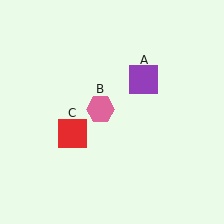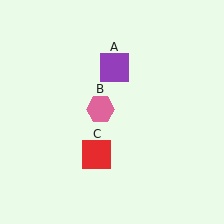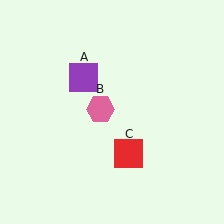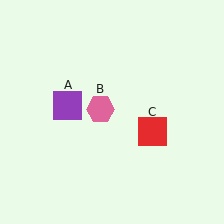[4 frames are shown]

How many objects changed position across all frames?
2 objects changed position: purple square (object A), red square (object C).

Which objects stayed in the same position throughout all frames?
Pink hexagon (object B) remained stationary.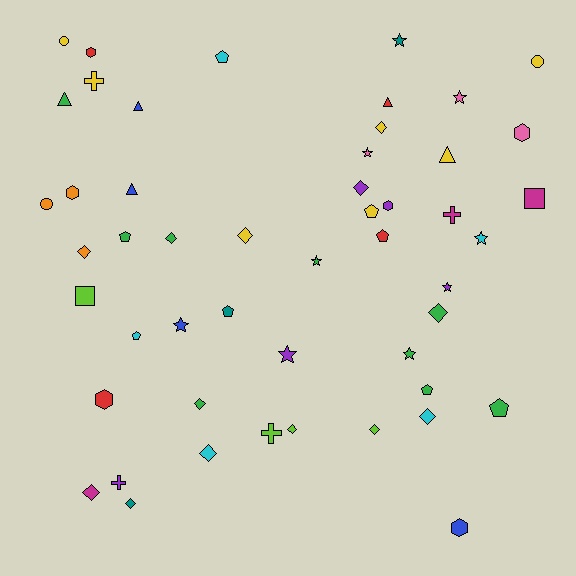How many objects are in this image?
There are 50 objects.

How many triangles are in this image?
There are 5 triangles.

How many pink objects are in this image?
There are 3 pink objects.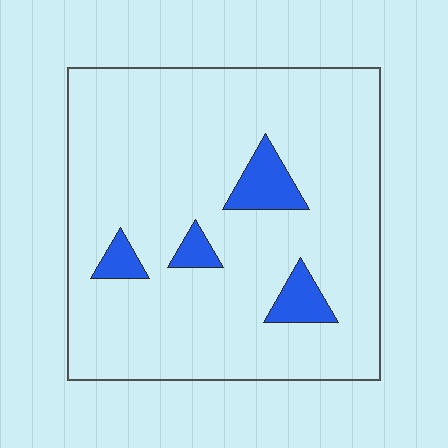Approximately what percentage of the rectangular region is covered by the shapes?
Approximately 10%.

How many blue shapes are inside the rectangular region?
4.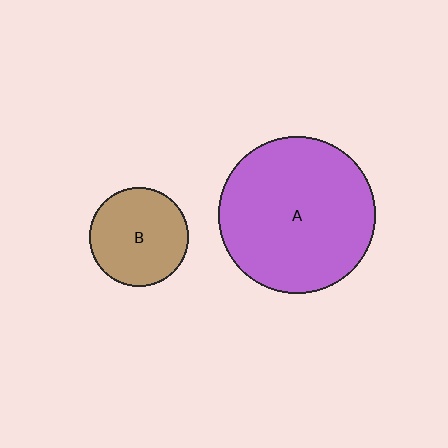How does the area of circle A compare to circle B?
Approximately 2.5 times.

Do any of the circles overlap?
No, none of the circles overlap.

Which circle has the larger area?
Circle A (purple).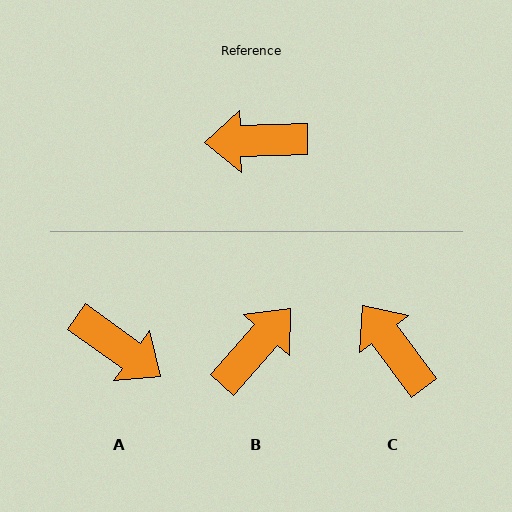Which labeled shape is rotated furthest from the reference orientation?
A, about 143 degrees away.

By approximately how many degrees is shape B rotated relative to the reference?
Approximately 134 degrees clockwise.